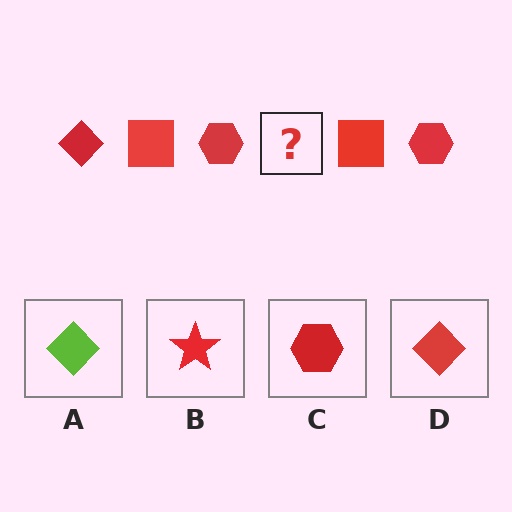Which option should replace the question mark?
Option D.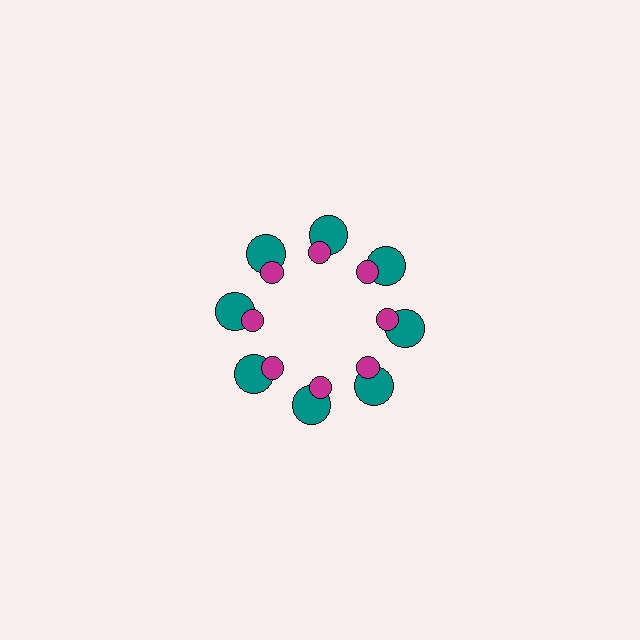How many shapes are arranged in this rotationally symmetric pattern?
There are 16 shapes, arranged in 8 groups of 2.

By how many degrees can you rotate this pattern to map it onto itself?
The pattern maps onto itself every 45 degrees of rotation.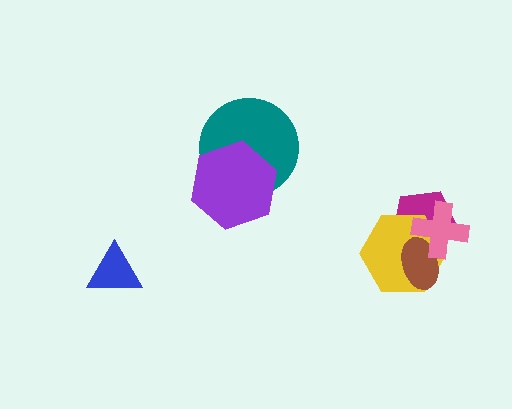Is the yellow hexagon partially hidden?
Yes, it is partially covered by another shape.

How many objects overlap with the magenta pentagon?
3 objects overlap with the magenta pentagon.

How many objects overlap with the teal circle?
1 object overlaps with the teal circle.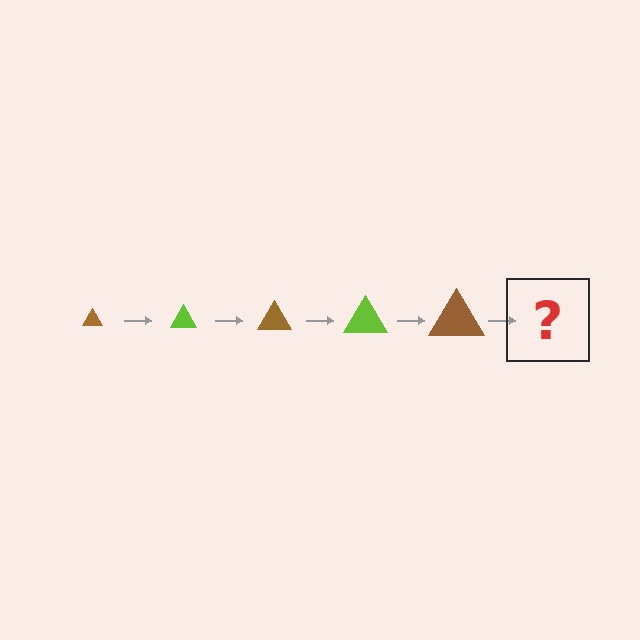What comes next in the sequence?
The next element should be a lime triangle, larger than the previous one.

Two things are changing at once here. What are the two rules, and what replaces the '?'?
The two rules are that the triangle grows larger each step and the color cycles through brown and lime. The '?' should be a lime triangle, larger than the previous one.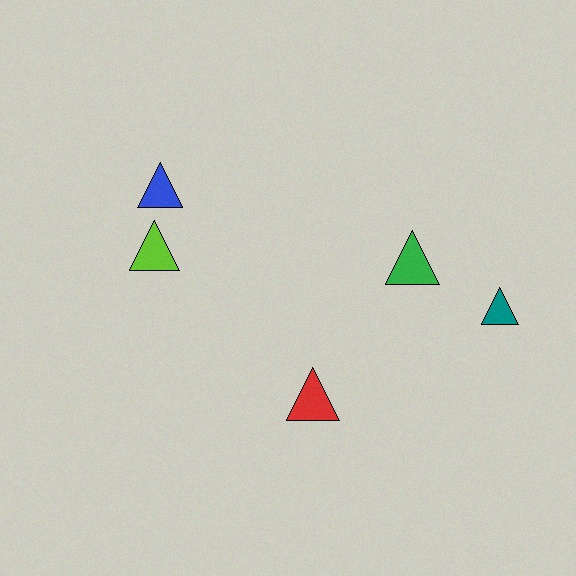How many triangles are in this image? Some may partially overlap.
There are 5 triangles.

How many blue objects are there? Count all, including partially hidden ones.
There is 1 blue object.